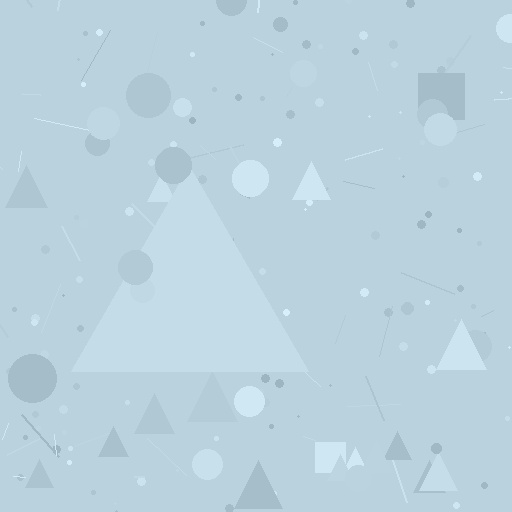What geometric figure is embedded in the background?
A triangle is embedded in the background.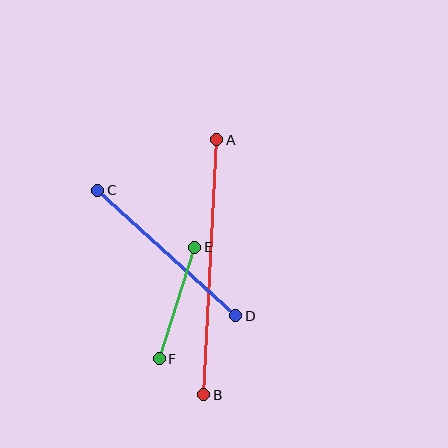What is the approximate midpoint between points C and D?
The midpoint is at approximately (167, 253) pixels.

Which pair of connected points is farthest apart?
Points A and B are farthest apart.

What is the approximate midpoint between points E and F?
The midpoint is at approximately (177, 303) pixels.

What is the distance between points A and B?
The distance is approximately 255 pixels.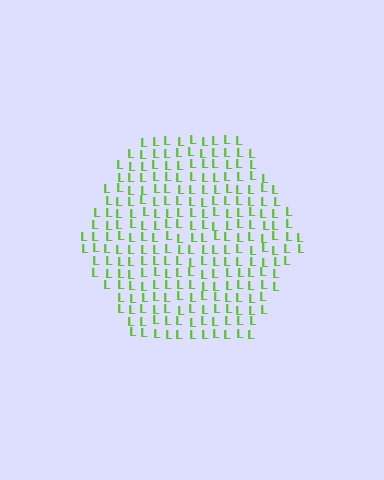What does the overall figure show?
The overall figure shows a hexagon.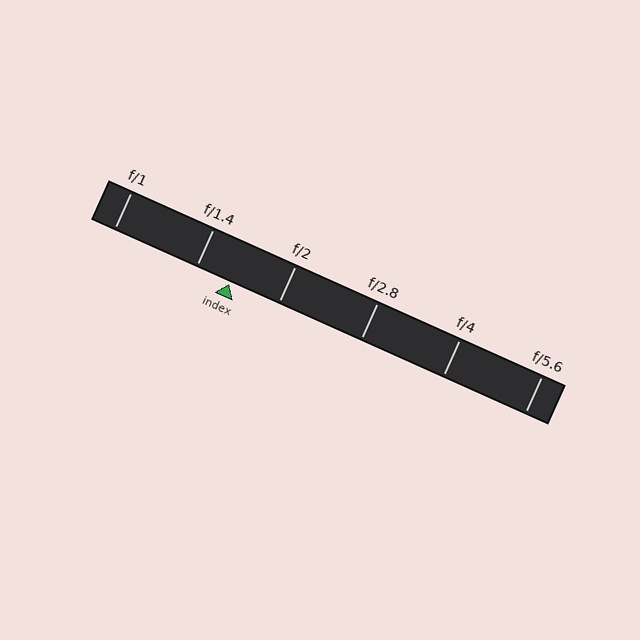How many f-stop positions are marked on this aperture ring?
There are 6 f-stop positions marked.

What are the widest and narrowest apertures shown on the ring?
The widest aperture shown is f/1 and the narrowest is f/5.6.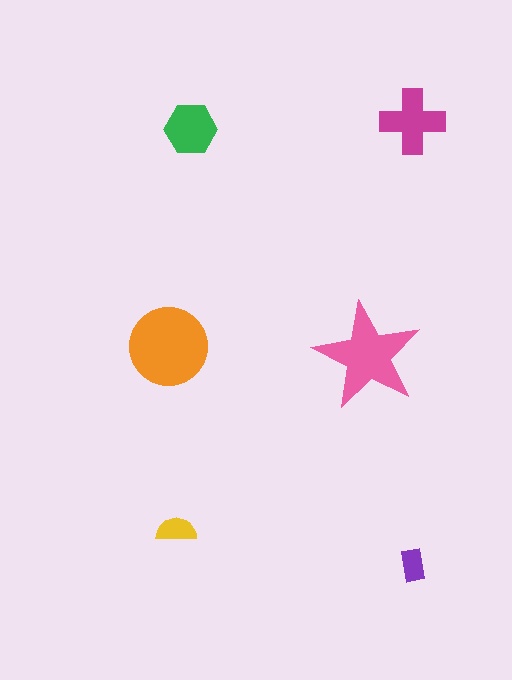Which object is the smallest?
The purple rectangle.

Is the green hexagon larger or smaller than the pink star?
Smaller.